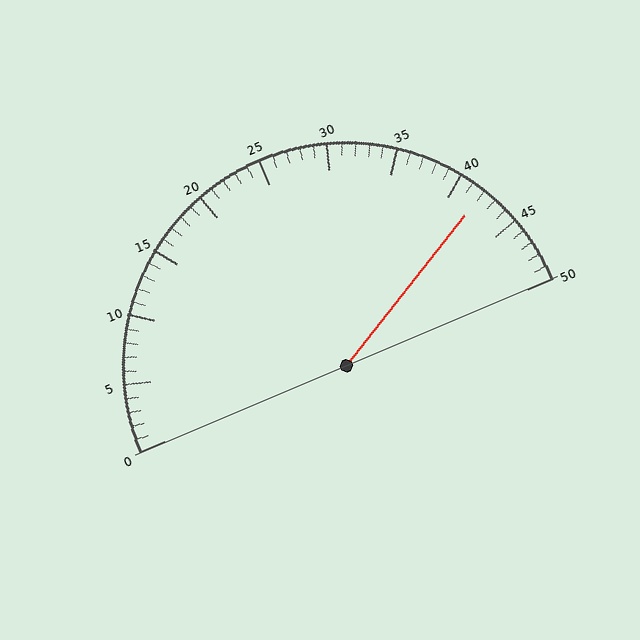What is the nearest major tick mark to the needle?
The nearest major tick mark is 40.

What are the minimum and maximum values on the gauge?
The gauge ranges from 0 to 50.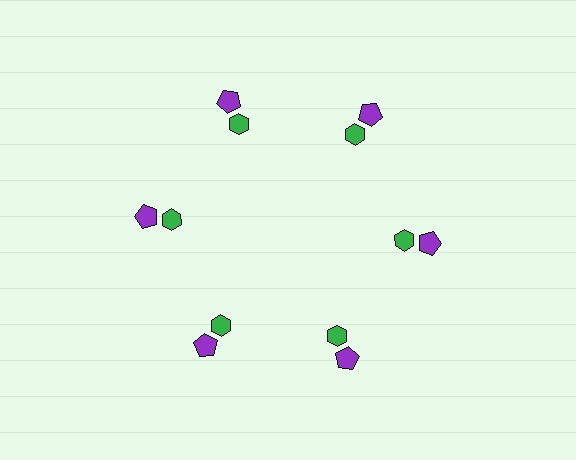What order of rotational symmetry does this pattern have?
This pattern has 6-fold rotational symmetry.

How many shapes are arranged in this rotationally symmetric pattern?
There are 12 shapes, arranged in 6 groups of 2.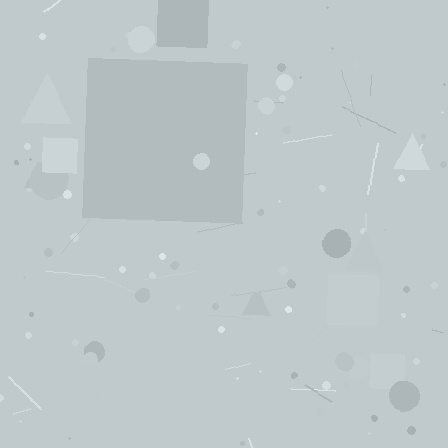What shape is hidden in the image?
A square is hidden in the image.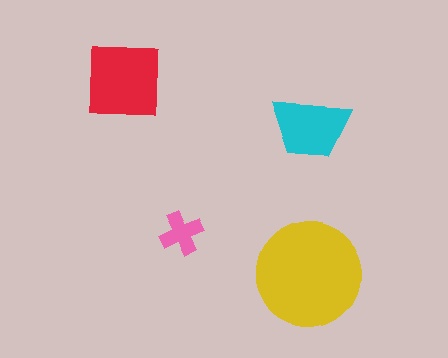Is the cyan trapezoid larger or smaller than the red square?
Smaller.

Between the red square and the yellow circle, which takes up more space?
The yellow circle.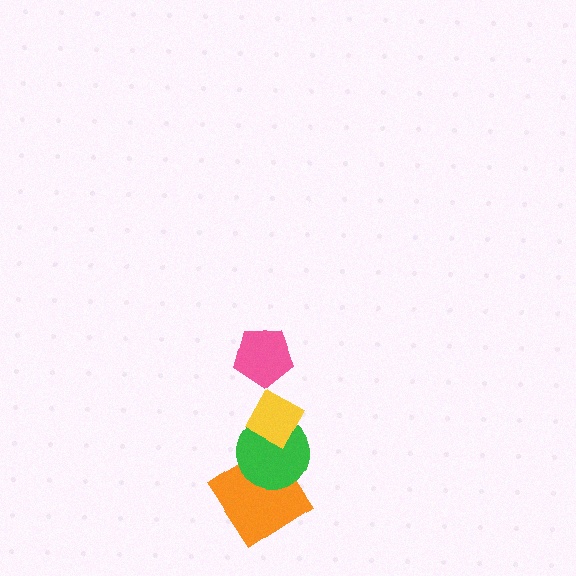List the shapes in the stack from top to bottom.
From top to bottom: the pink pentagon, the yellow diamond, the green circle, the orange diamond.